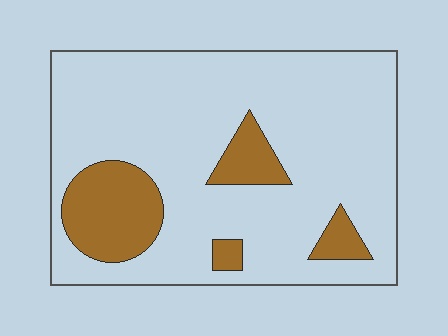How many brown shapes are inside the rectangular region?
4.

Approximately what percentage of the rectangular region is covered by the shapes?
Approximately 20%.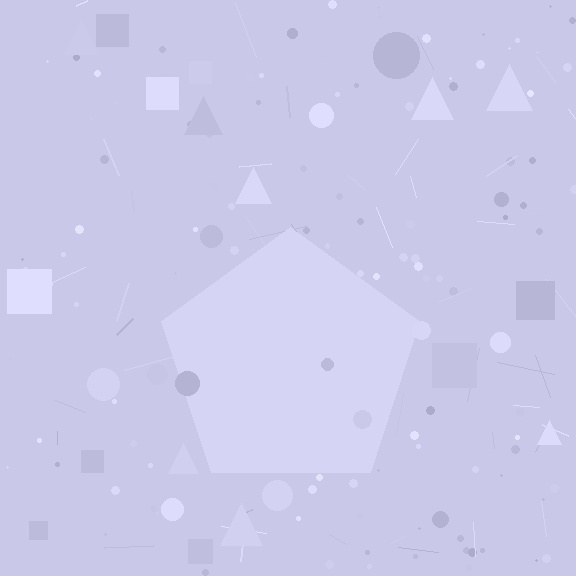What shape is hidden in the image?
A pentagon is hidden in the image.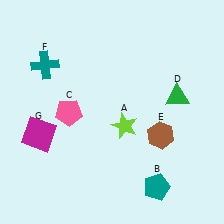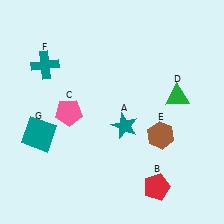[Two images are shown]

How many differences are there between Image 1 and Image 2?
There are 3 differences between the two images.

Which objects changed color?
A changed from lime to teal. B changed from teal to red. G changed from magenta to teal.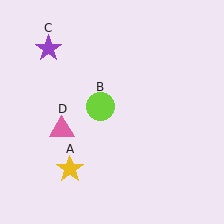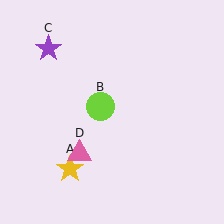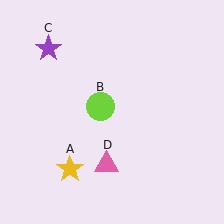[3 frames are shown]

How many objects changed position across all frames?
1 object changed position: pink triangle (object D).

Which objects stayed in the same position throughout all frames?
Yellow star (object A) and lime circle (object B) and purple star (object C) remained stationary.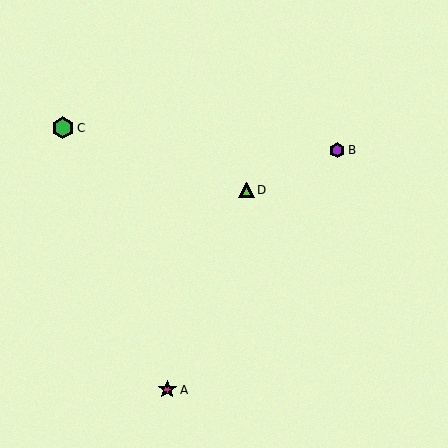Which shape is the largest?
The green hexagon (labeled C) is the largest.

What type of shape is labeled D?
Shape D is a lime triangle.